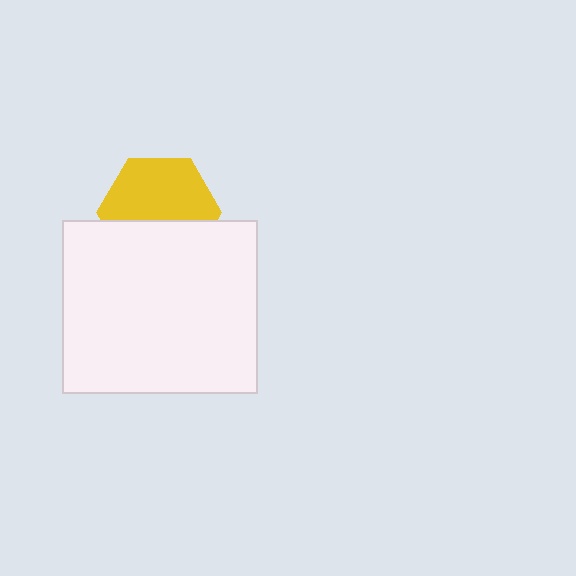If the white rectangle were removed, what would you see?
You would see the complete yellow hexagon.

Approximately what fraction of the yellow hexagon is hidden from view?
Roughly 42% of the yellow hexagon is hidden behind the white rectangle.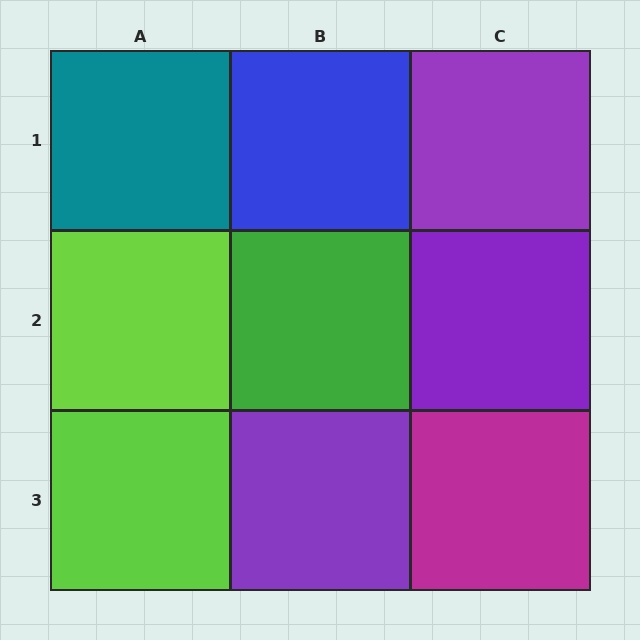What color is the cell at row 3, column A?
Lime.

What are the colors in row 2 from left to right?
Lime, green, purple.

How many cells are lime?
2 cells are lime.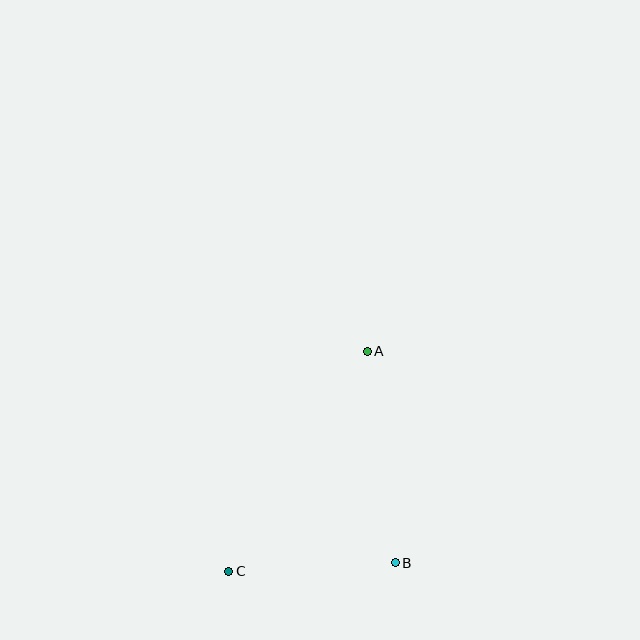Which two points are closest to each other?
Points B and C are closest to each other.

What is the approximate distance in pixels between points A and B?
The distance between A and B is approximately 213 pixels.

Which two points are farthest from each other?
Points A and C are farthest from each other.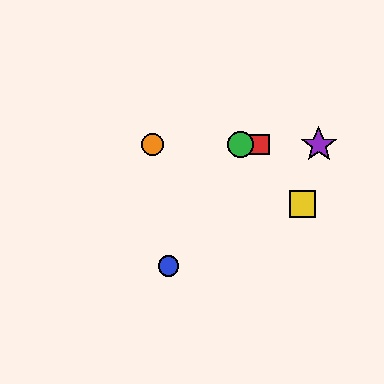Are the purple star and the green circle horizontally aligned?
Yes, both are at y≈145.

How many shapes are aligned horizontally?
4 shapes (the red square, the green circle, the purple star, the orange circle) are aligned horizontally.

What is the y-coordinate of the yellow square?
The yellow square is at y≈204.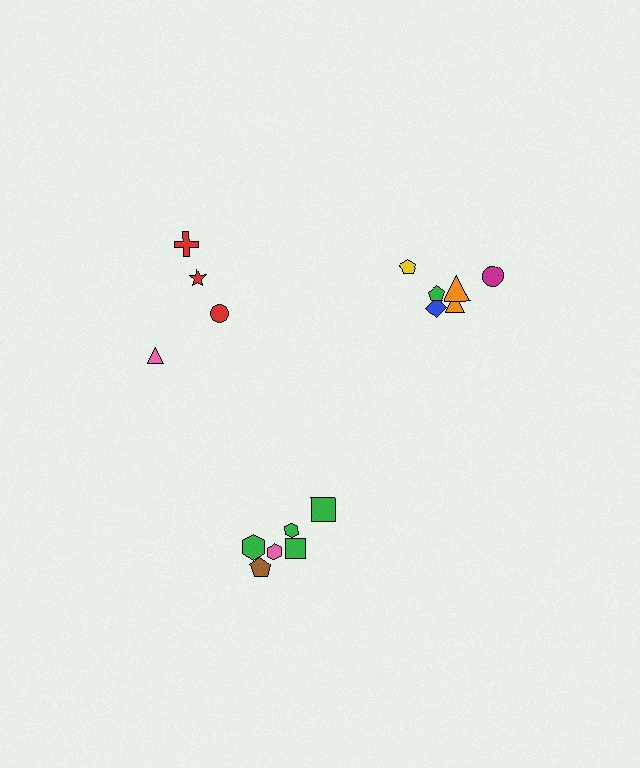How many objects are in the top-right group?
There are 6 objects.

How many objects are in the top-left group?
There are 4 objects.